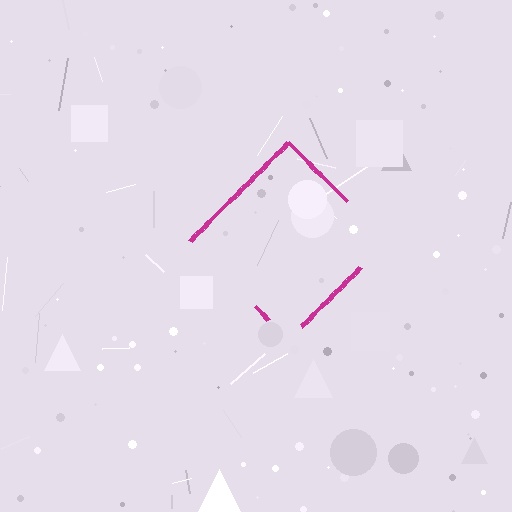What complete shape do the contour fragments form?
The contour fragments form a diamond.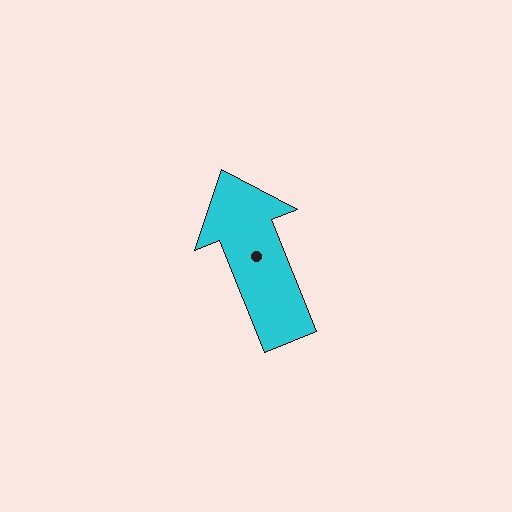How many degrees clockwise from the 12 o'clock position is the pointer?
Approximately 338 degrees.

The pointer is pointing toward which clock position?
Roughly 11 o'clock.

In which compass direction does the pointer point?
North.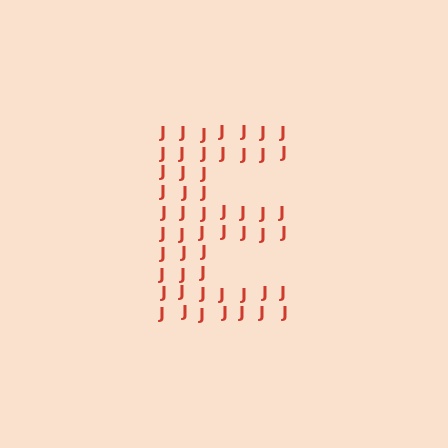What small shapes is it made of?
It is made of small letter J's.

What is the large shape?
The large shape is the letter E.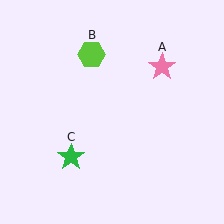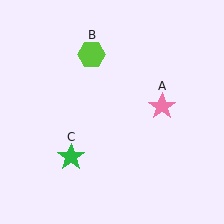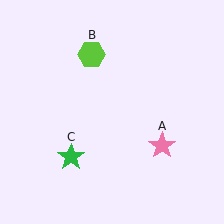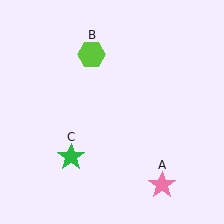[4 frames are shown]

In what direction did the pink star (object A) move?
The pink star (object A) moved down.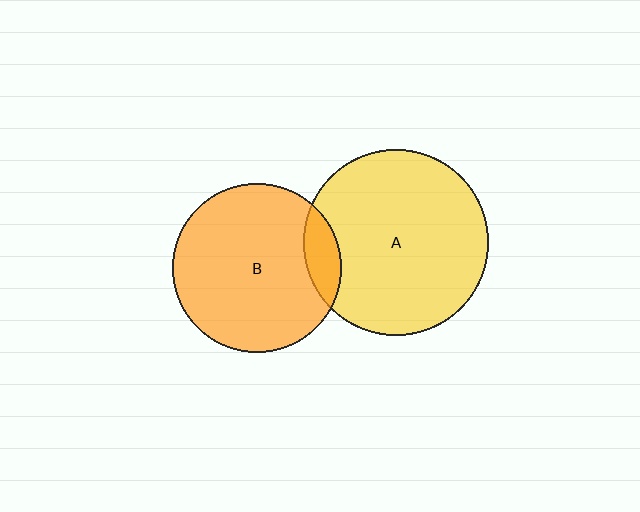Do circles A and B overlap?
Yes.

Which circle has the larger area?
Circle A (yellow).